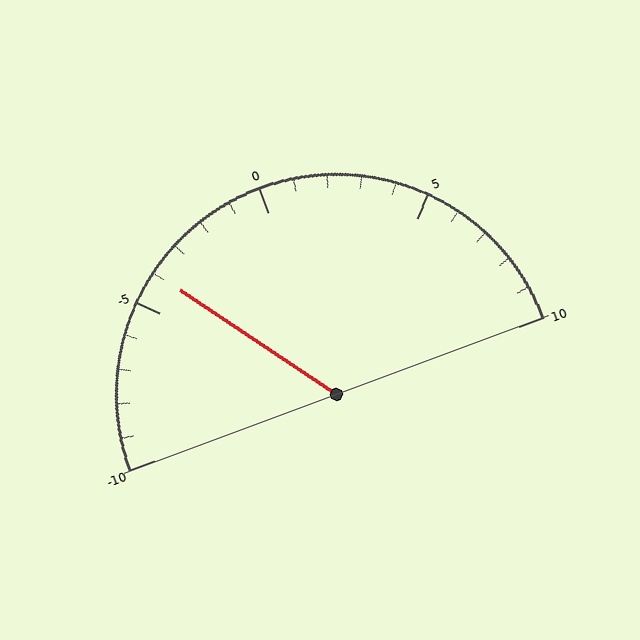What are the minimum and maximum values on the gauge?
The gauge ranges from -10 to 10.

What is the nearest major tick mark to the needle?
The nearest major tick mark is -5.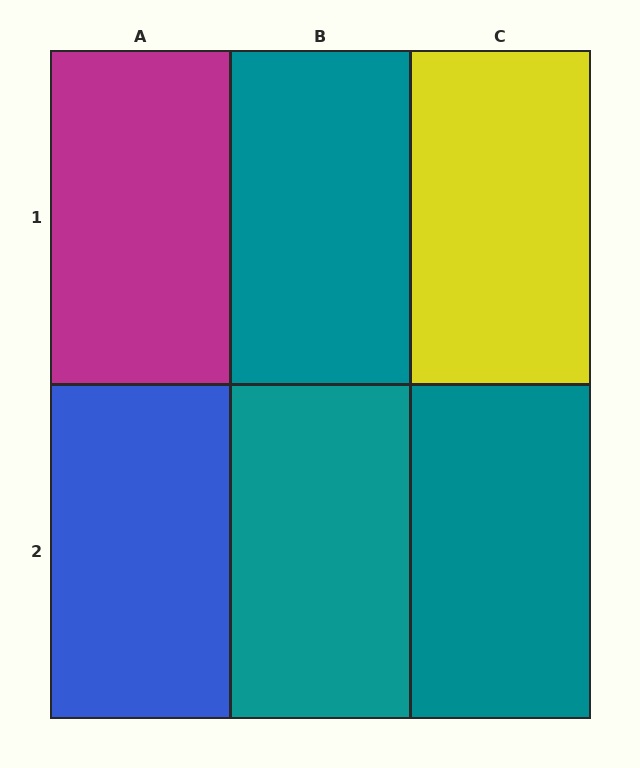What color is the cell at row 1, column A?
Magenta.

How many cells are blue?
1 cell is blue.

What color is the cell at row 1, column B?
Teal.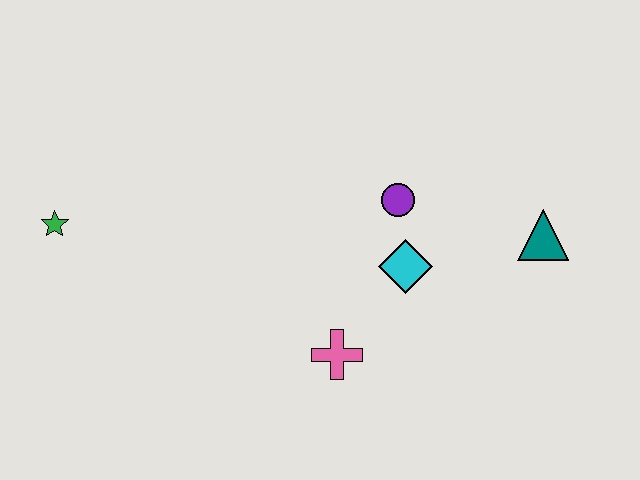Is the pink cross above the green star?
No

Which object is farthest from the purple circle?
The green star is farthest from the purple circle.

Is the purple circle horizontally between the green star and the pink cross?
No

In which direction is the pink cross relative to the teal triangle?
The pink cross is to the left of the teal triangle.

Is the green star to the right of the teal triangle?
No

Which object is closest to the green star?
The pink cross is closest to the green star.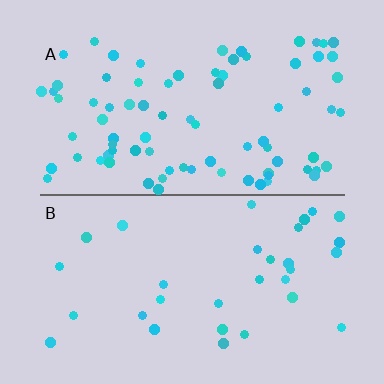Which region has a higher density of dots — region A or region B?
A (the top).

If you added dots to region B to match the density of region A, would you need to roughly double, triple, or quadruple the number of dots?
Approximately triple.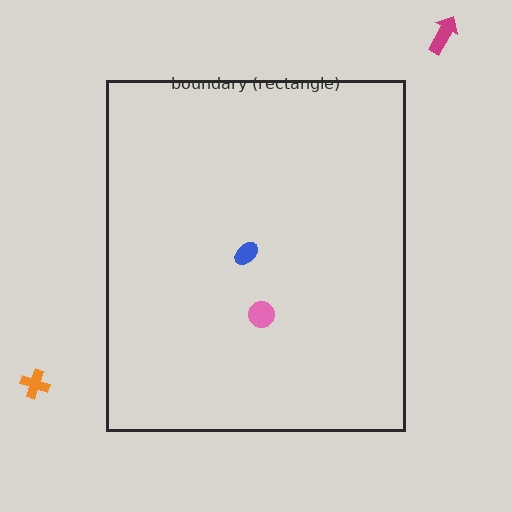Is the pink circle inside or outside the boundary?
Inside.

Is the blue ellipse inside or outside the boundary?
Inside.